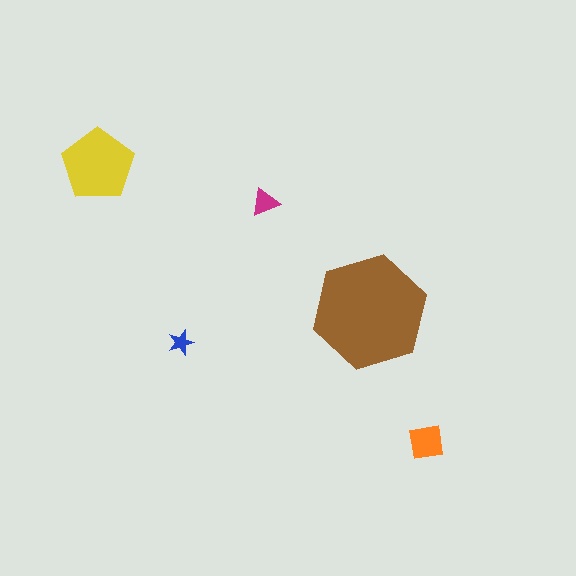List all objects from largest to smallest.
The brown hexagon, the yellow pentagon, the orange square, the magenta triangle, the blue star.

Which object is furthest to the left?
The yellow pentagon is leftmost.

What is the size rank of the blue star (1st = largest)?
5th.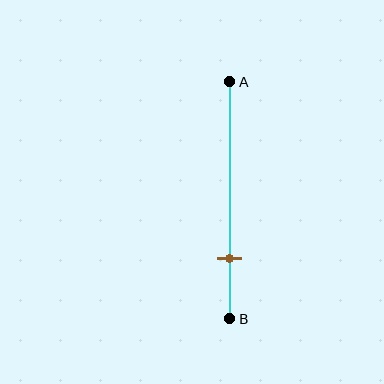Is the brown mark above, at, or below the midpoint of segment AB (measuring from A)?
The brown mark is below the midpoint of segment AB.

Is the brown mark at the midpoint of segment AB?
No, the mark is at about 75% from A, not at the 50% midpoint.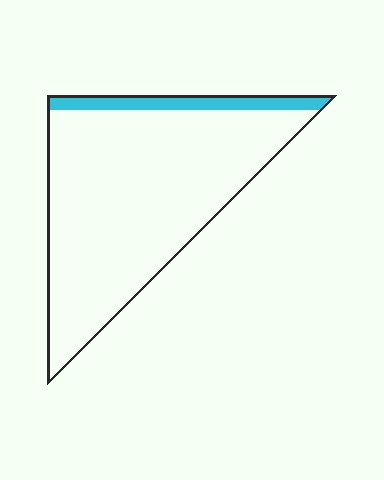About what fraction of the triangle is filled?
About one tenth (1/10).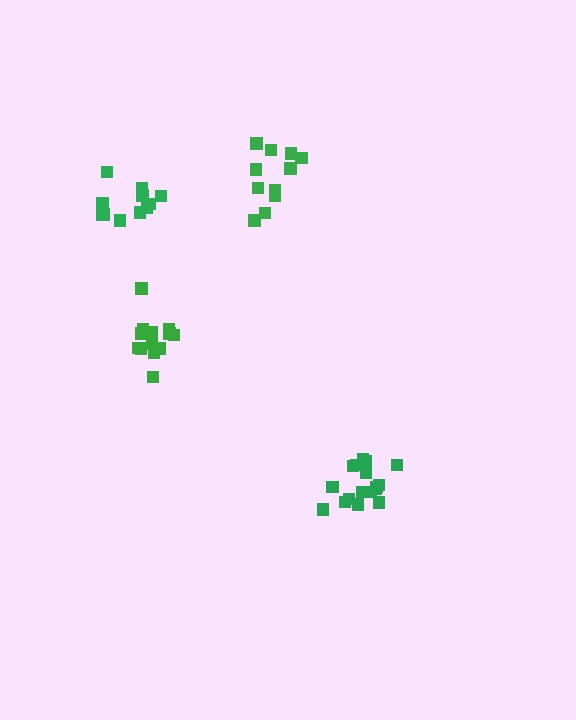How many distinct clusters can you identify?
There are 4 distinct clusters.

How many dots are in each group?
Group 1: 13 dots, Group 2: 11 dots, Group 3: 11 dots, Group 4: 17 dots (52 total).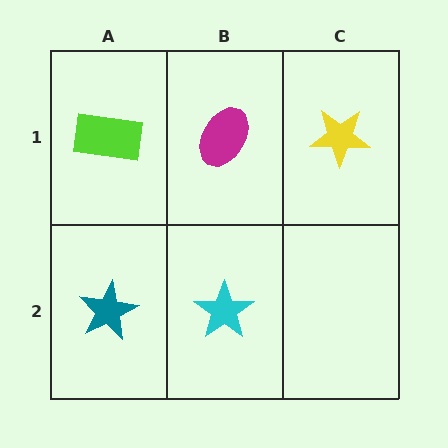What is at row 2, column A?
A teal star.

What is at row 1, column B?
A magenta ellipse.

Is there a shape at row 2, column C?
No, that cell is empty.